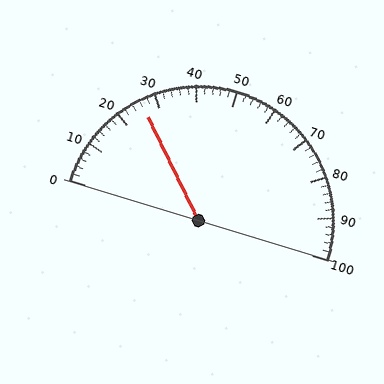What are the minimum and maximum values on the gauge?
The gauge ranges from 0 to 100.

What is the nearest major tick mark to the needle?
The nearest major tick mark is 30.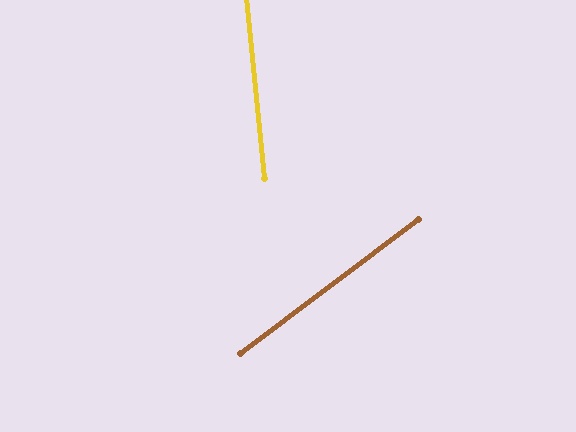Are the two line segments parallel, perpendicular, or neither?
Neither parallel nor perpendicular — they differ by about 59°.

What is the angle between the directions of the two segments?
Approximately 59 degrees.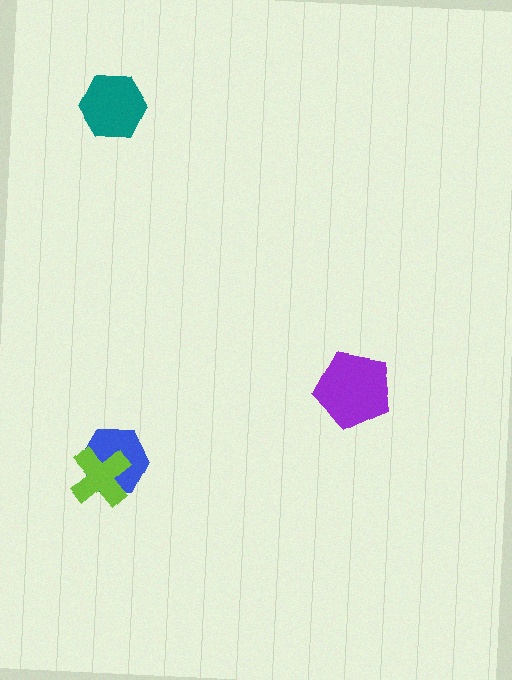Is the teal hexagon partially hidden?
No, no other shape covers it.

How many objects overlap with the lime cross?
1 object overlaps with the lime cross.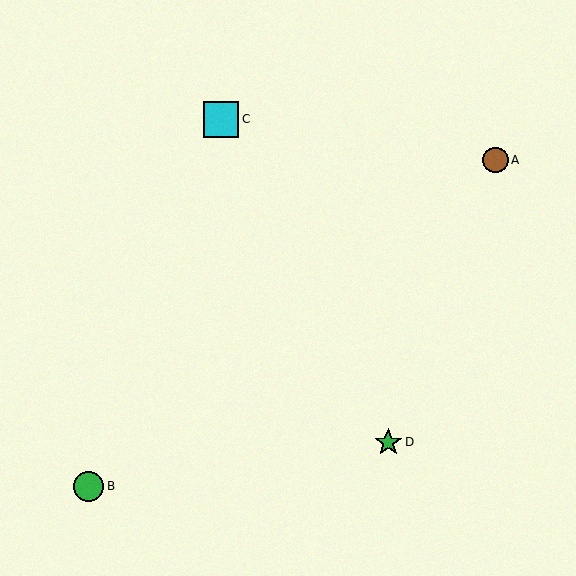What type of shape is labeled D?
Shape D is a green star.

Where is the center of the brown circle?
The center of the brown circle is at (496, 160).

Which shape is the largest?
The cyan square (labeled C) is the largest.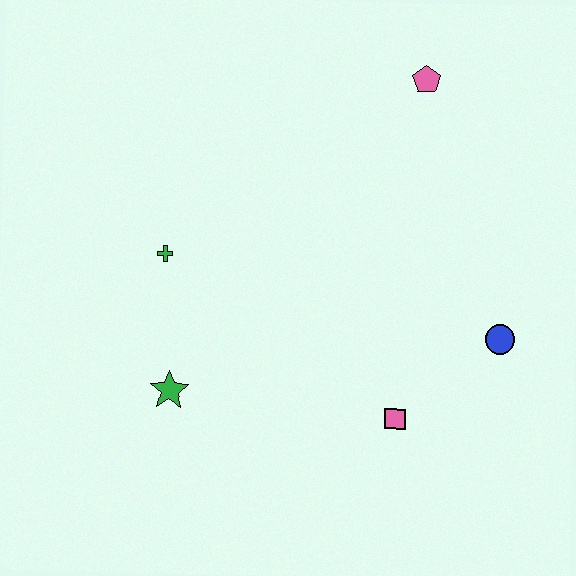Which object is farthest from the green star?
The pink pentagon is farthest from the green star.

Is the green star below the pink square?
No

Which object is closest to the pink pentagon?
The blue circle is closest to the pink pentagon.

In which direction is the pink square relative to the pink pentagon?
The pink square is below the pink pentagon.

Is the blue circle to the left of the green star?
No